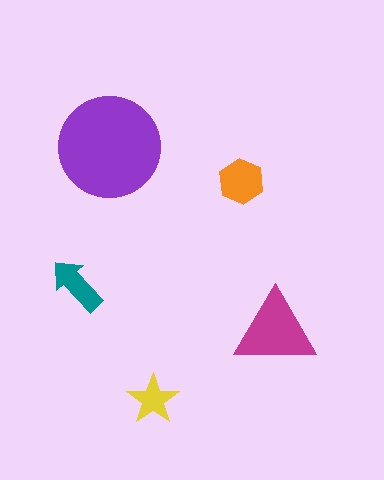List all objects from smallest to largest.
The yellow star, the teal arrow, the orange hexagon, the magenta triangle, the purple circle.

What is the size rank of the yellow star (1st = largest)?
5th.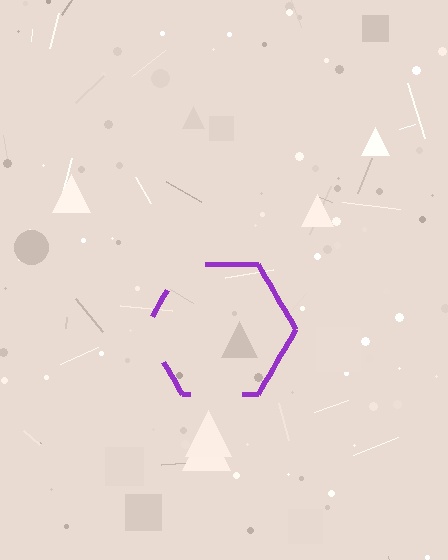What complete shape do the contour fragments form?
The contour fragments form a hexagon.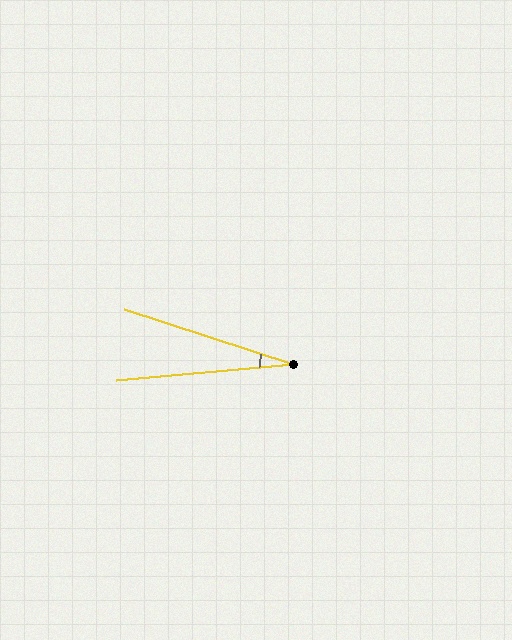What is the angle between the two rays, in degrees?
Approximately 23 degrees.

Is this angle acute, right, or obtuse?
It is acute.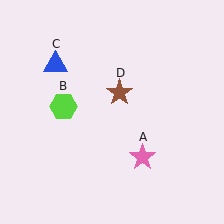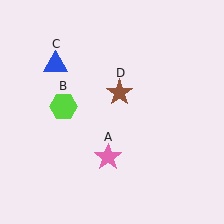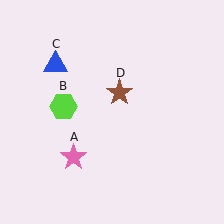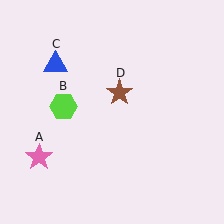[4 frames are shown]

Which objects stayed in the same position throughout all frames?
Lime hexagon (object B) and blue triangle (object C) and brown star (object D) remained stationary.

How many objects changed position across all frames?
1 object changed position: pink star (object A).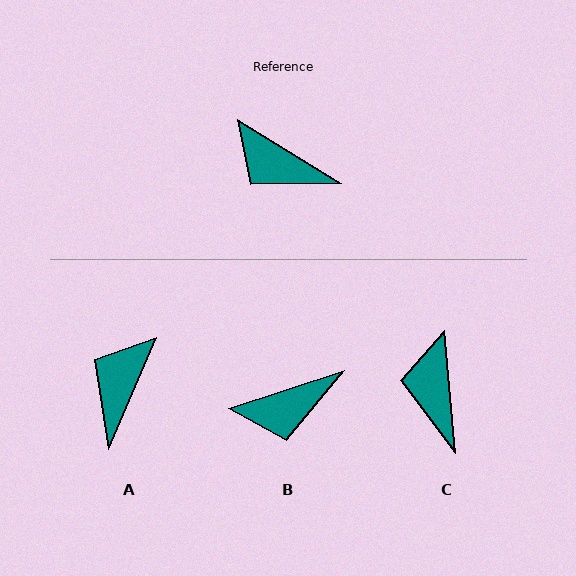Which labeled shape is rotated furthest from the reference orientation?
A, about 82 degrees away.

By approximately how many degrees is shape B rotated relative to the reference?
Approximately 49 degrees counter-clockwise.